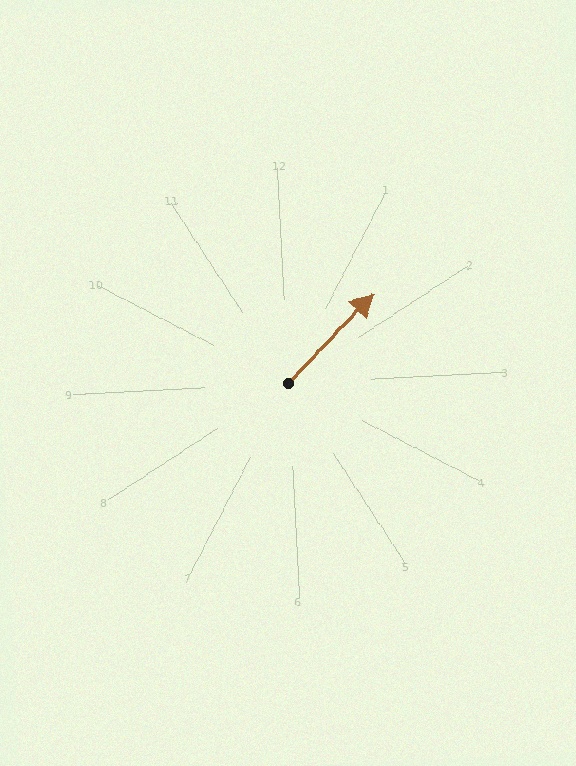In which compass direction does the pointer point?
Northeast.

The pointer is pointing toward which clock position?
Roughly 2 o'clock.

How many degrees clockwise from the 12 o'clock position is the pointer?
Approximately 47 degrees.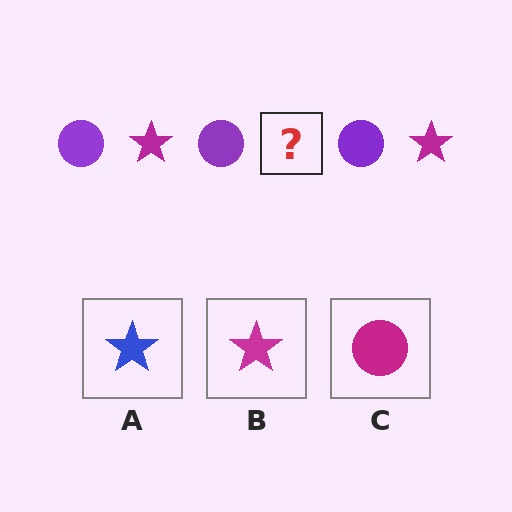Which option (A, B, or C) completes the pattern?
B.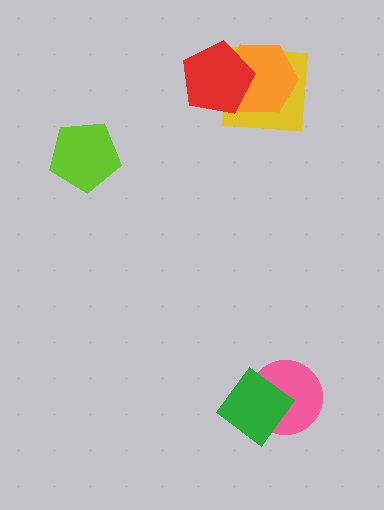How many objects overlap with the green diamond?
1 object overlaps with the green diamond.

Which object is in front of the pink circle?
The green diamond is in front of the pink circle.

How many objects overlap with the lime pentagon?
0 objects overlap with the lime pentagon.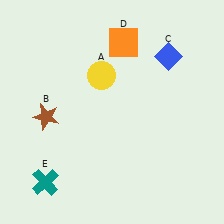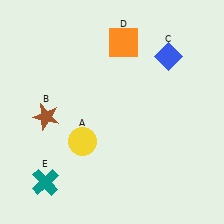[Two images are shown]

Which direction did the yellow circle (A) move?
The yellow circle (A) moved down.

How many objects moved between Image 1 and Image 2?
1 object moved between the two images.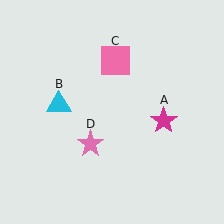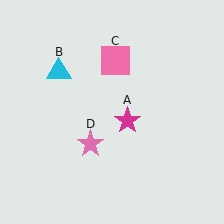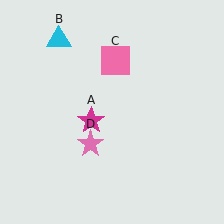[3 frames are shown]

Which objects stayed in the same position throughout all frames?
Pink square (object C) and pink star (object D) remained stationary.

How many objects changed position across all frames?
2 objects changed position: magenta star (object A), cyan triangle (object B).